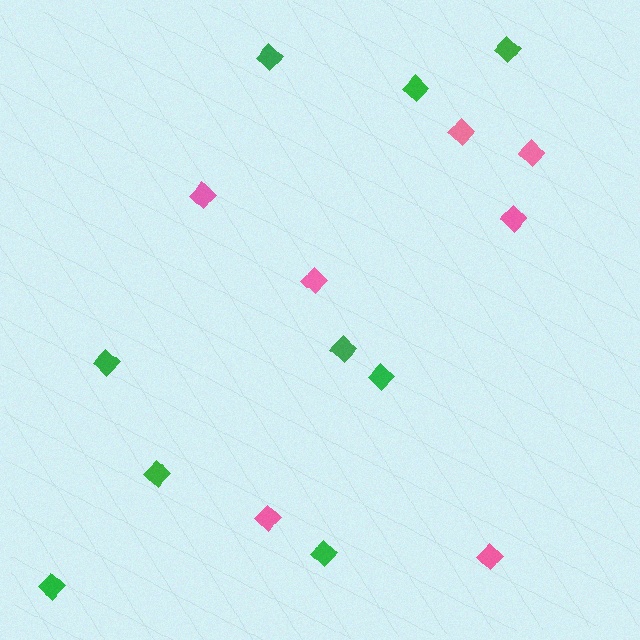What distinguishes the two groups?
There are 2 groups: one group of pink diamonds (7) and one group of green diamonds (9).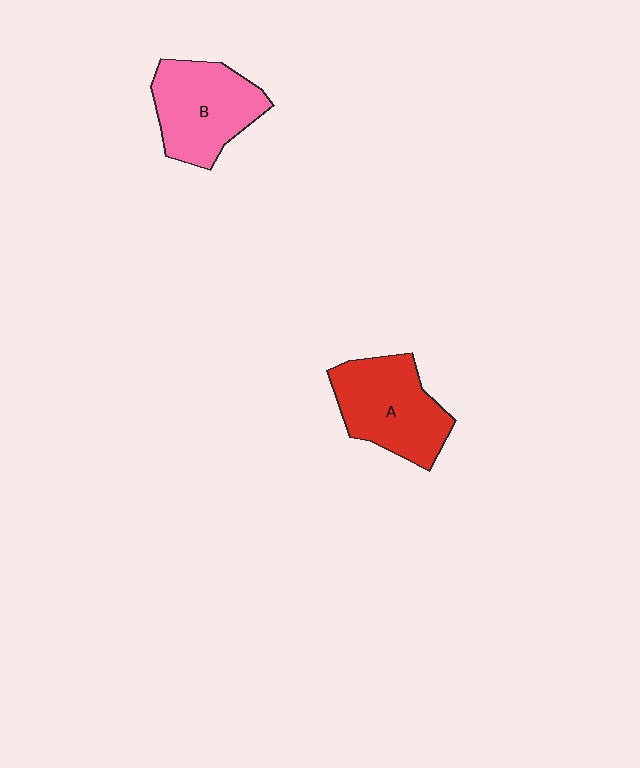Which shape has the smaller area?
Shape B (pink).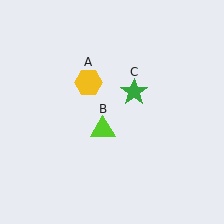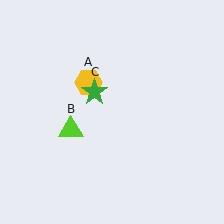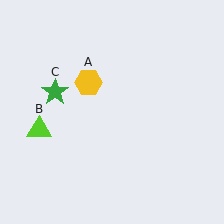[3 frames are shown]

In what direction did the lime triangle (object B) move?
The lime triangle (object B) moved left.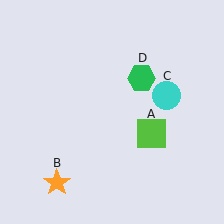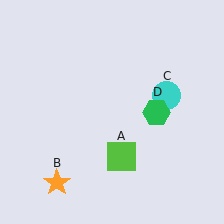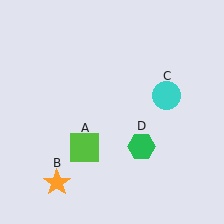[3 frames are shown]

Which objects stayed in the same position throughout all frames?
Orange star (object B) and cyan circle (object C) remained stationary.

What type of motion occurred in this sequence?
The lime square (object A), green hexagon (object D) rotated clockwise around the center of the scene.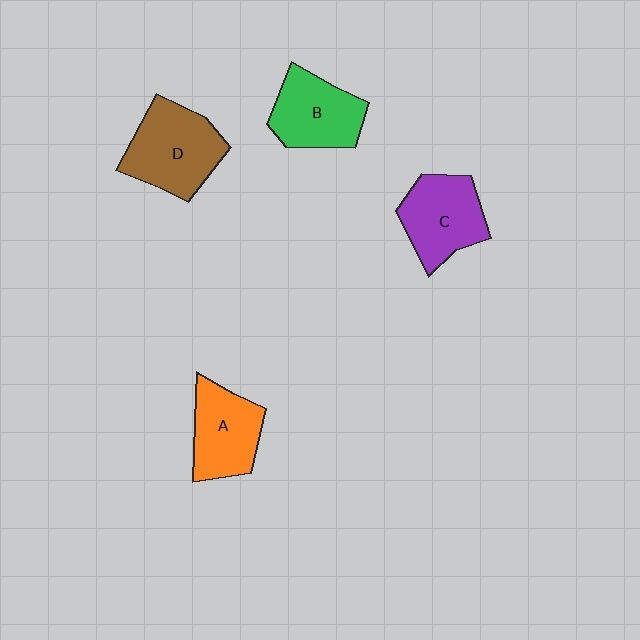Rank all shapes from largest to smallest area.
From largest to smallest: D (brown), C (purple), B (green), A (orange).